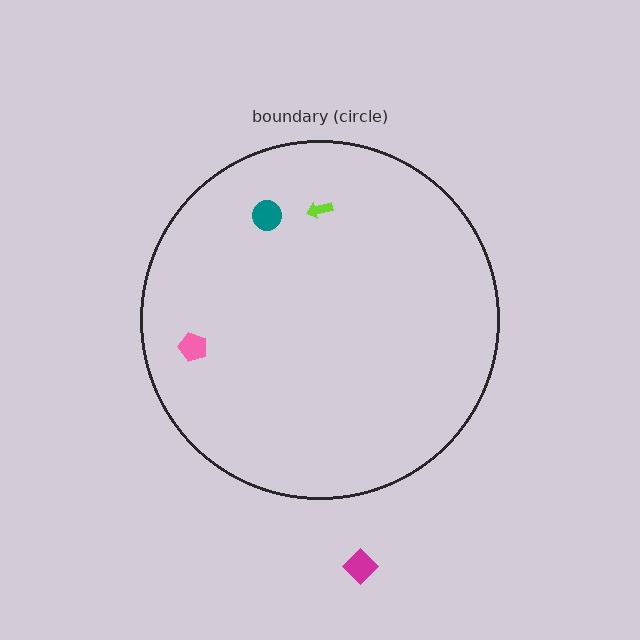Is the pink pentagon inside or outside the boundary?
Inside.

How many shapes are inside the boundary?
3 inside, 1 outside.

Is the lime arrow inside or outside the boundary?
Inside.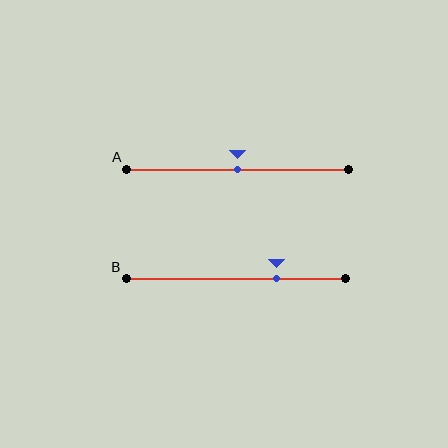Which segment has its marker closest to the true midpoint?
Segment A has its marker closest to the true midpoint.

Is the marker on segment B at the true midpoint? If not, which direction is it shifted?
No, the marker on segment B is shifted to the right by about 19% of the segment length.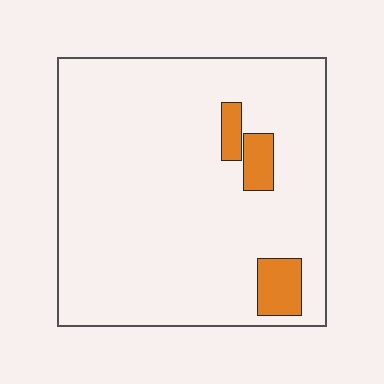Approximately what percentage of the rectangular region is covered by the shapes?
Approximately 10%.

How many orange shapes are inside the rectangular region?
3.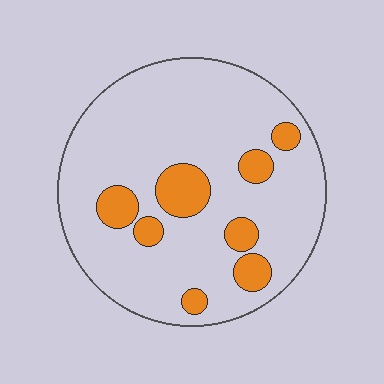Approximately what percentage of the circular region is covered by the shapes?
Approximately 15%.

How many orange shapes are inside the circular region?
8.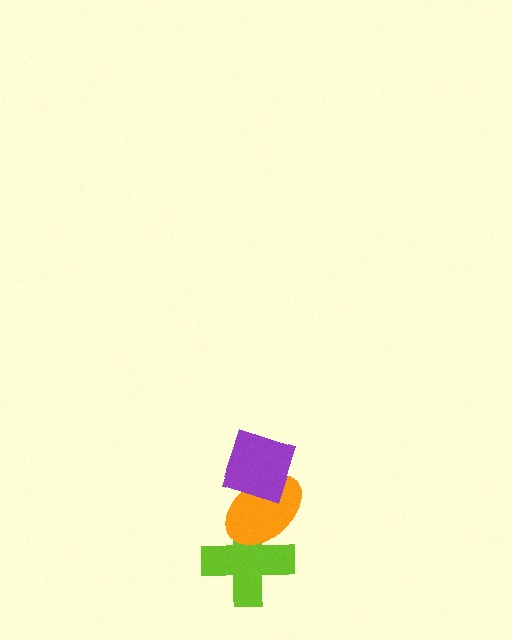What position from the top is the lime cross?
The lime cross is 3rd from the top.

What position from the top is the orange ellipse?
The orange ellipse is 2nd from the top.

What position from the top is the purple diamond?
The purple diamond is 1st from the top.